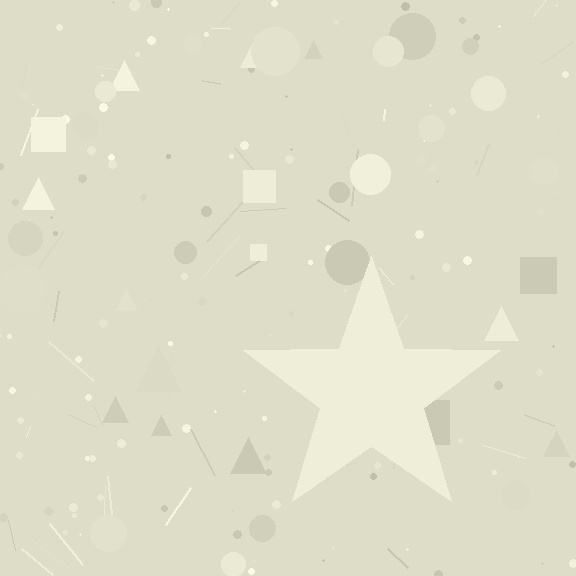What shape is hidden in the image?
A star is hidden in the image.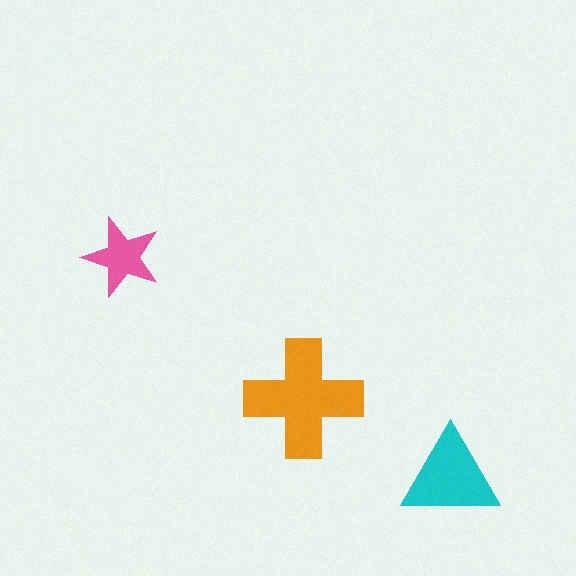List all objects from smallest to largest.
The pink star, the cyan triangle, the orange cross.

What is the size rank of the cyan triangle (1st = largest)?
2nd.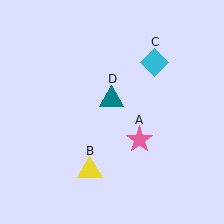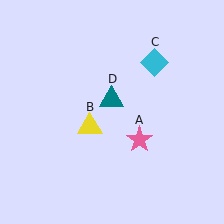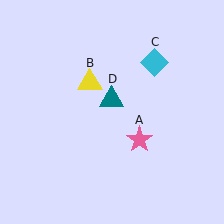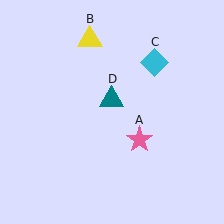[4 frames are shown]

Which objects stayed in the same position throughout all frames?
Pink star (object A) and cyan diamond (object C) and teal triangle (object D) remained stationary.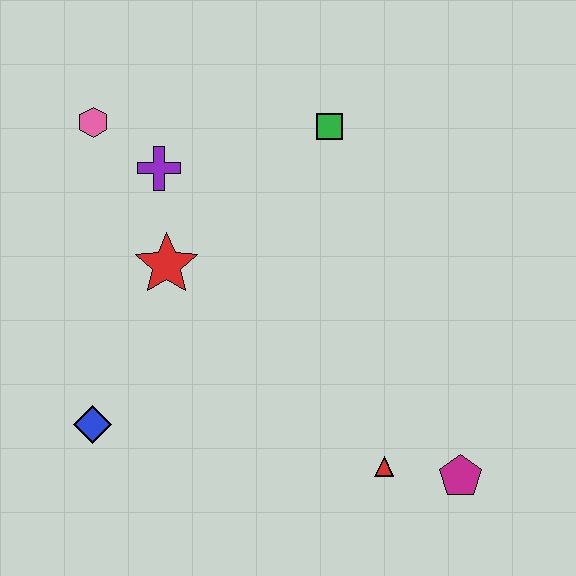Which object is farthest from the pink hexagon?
The magenta pentagon is farthest from the pink hexagon.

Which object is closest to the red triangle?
The magenta pentagon is closest to the red triangle.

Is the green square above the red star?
Yes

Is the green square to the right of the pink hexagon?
Yes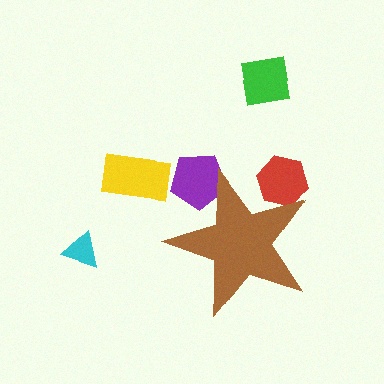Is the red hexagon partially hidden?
Yes, the red hexagon is partially hidden behind the brown star.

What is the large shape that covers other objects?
A brown star.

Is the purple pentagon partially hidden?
Yes, the purple pentagon is partially hidden behind the brown star.